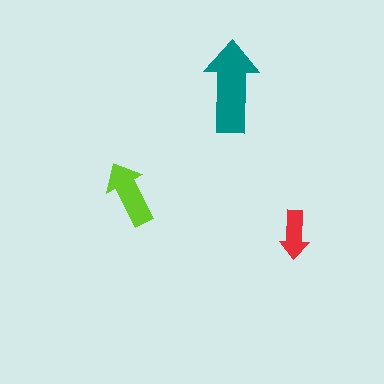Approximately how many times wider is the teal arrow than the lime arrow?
About 1.5 times wider.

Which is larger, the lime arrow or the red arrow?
The lime one.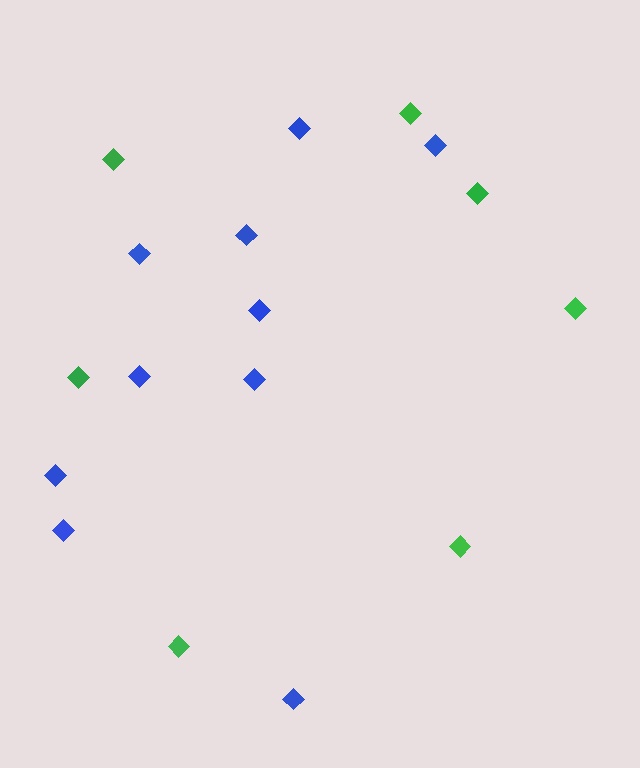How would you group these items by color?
There are 2 groups: one group of blue diamonds (10) and one group of green diamonds (7).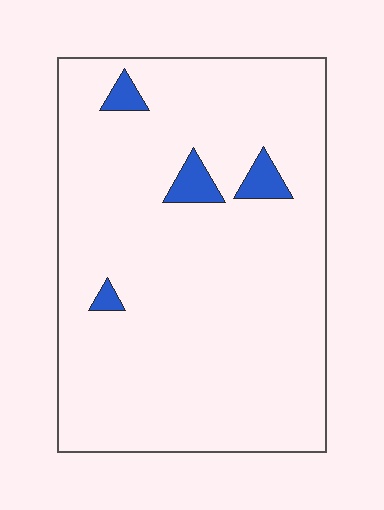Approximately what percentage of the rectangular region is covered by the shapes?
Approximately 5%.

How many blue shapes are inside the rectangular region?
4.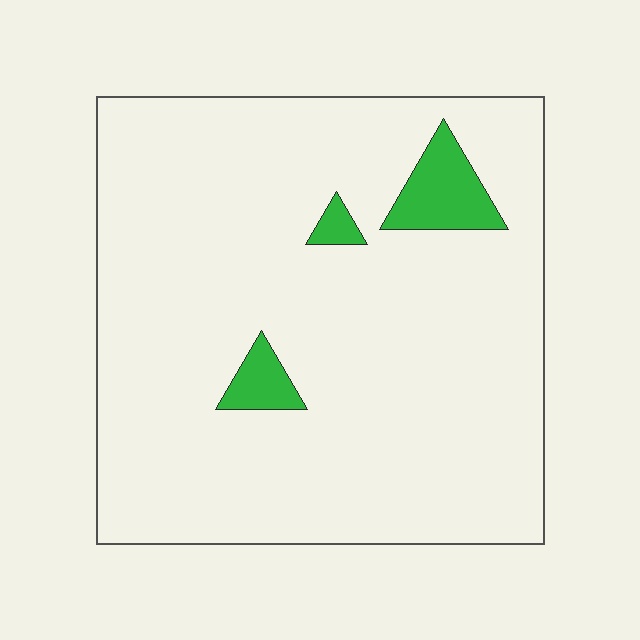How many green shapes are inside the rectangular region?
3.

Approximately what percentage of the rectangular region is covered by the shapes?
Approximately 5%.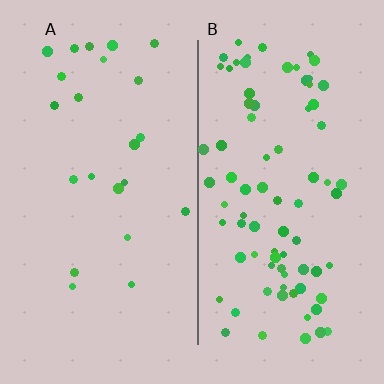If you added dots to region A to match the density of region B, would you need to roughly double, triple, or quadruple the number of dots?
Approximately quadruple.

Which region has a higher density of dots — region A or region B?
B (the right).